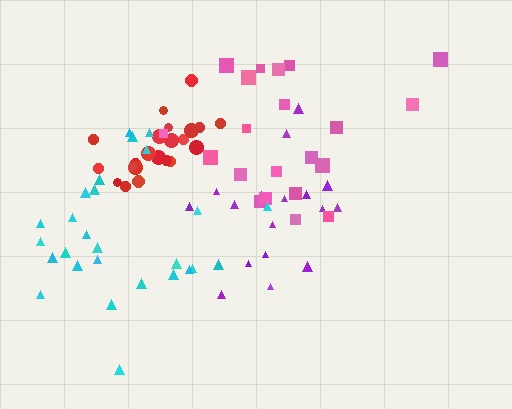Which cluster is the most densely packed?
Red.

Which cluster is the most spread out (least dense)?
Pink.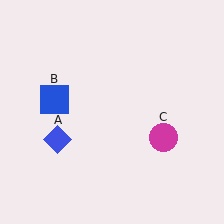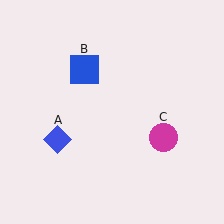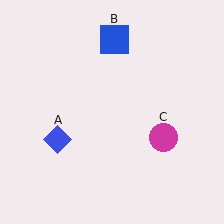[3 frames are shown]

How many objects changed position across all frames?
1 object changed position: blue square (object B).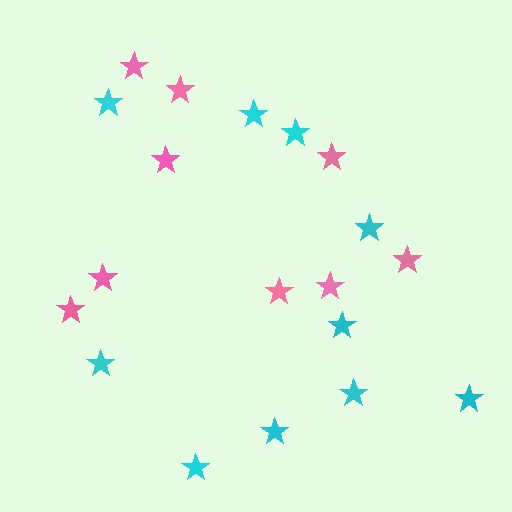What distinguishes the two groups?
There are 2 groups: one group of cyan stars (10) and one group of pink stars (9).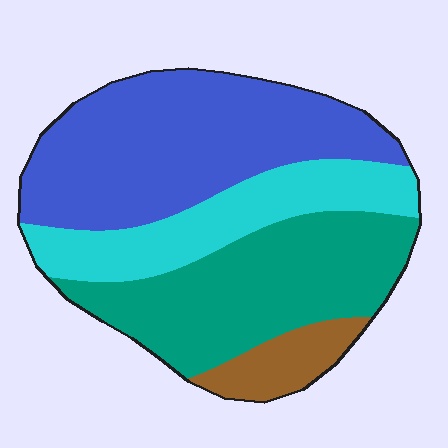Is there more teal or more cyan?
Teal.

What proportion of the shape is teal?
Teal covers 32% of the shape.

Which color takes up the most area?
Blue, at roughly 40%.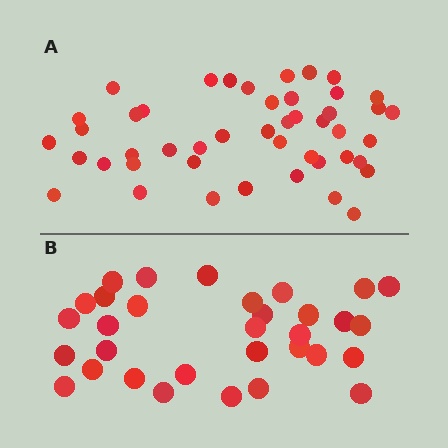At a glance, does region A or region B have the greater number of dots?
Region A (the top region) has more dots.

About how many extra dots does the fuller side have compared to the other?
Region A has approximately 15 more dots than region B.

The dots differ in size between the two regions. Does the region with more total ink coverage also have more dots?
No. Region B has more total ink coverage because its dots are larger, but region A actually contains more individual dots. Total area can be misleading — the number of items is what matters here.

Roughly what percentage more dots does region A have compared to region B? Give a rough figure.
About 45% more.